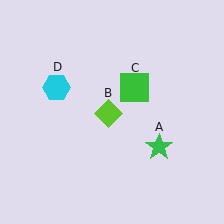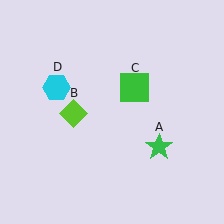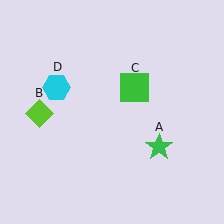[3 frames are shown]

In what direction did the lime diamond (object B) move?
The lime diamond (object B) moved left.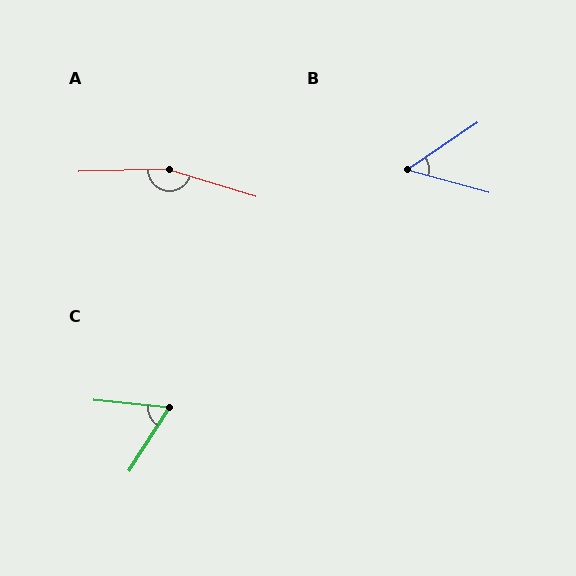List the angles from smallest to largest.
B (49°), C (63°), A (161°).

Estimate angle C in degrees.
Approximately 63 degrees.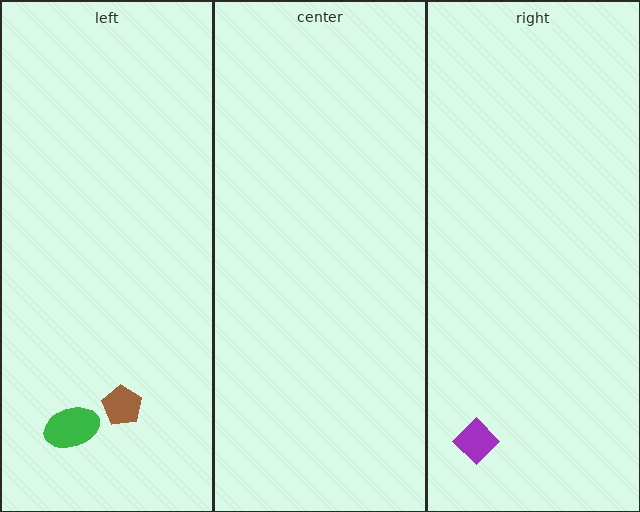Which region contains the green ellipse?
The left region.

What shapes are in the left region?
The green ellipse, the brown pentagon.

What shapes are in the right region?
The purple diamond.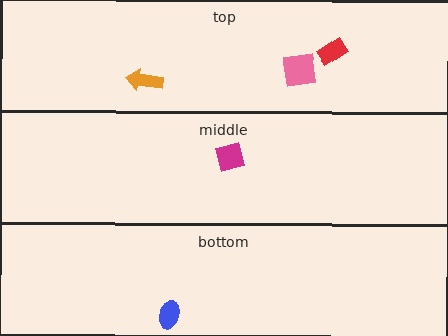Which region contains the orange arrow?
The top region.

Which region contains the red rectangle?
The top region.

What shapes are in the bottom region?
The blue ellipse.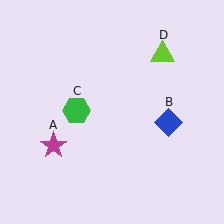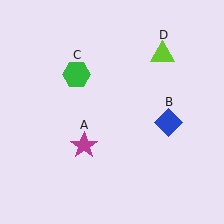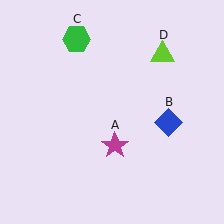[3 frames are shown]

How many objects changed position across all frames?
2 objects changed position: magenta star (object A), green hexagon (object C).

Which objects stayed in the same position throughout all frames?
Blue diamond (object B) and lime triangle (object D) remained stationary.